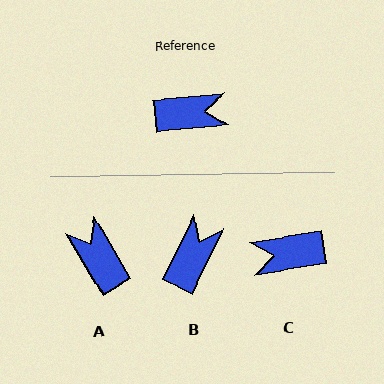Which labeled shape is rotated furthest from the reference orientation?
C, about 176 degrees away.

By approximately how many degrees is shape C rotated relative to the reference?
Approximately 176 degrees clockwise.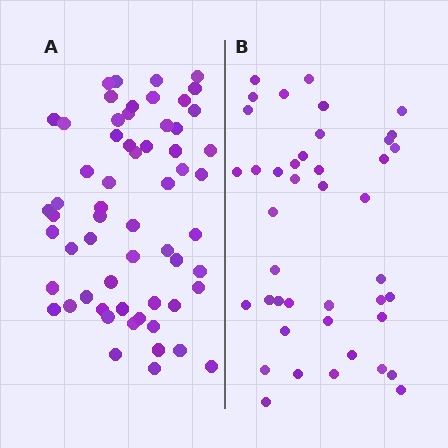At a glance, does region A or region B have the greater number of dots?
Region A (the left region) has more dots.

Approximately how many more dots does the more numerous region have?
Region A has approximately 20 more dots than region B.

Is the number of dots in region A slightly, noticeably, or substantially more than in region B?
Region A has noticeably more, but not dramatically so. The ratio is roughly 1.4 to 1.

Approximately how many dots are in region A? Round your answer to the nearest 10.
About 60 dots.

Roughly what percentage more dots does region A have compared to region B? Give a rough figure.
About 45% more.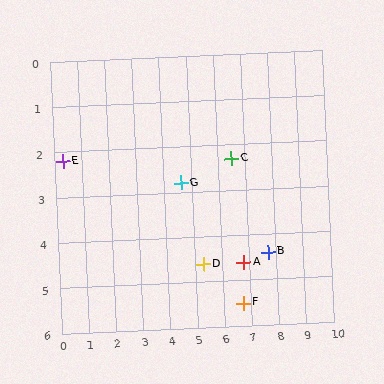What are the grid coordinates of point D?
Point D is at approximately (5.3, 4.6).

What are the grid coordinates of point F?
Point F is at approximately (6.7, 5.5).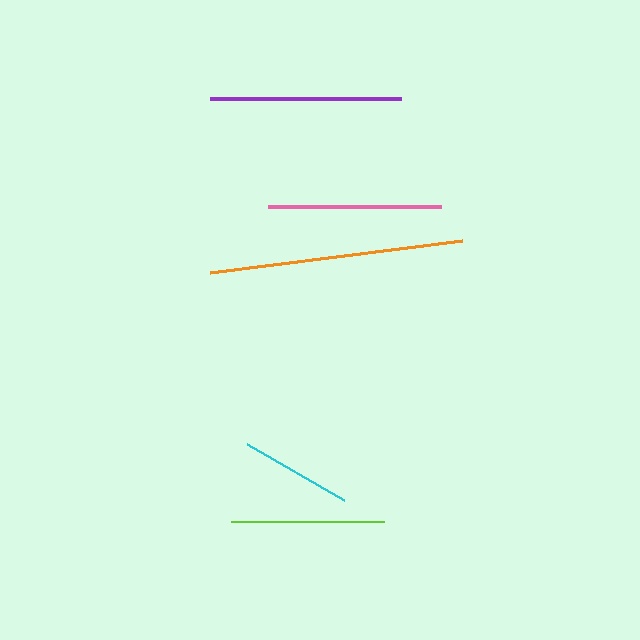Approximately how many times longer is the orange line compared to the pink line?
The orange line is approximately 1.5 times the length of the pink line.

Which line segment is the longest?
The orange line is the longest at approximately 254 pixels.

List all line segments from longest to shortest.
From longest to shortest: orange, purple, pink, lime, cyan.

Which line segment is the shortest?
The cyan line is the shortest at approximately 112 pixels.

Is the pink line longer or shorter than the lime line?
The pink line is longer than the lime line.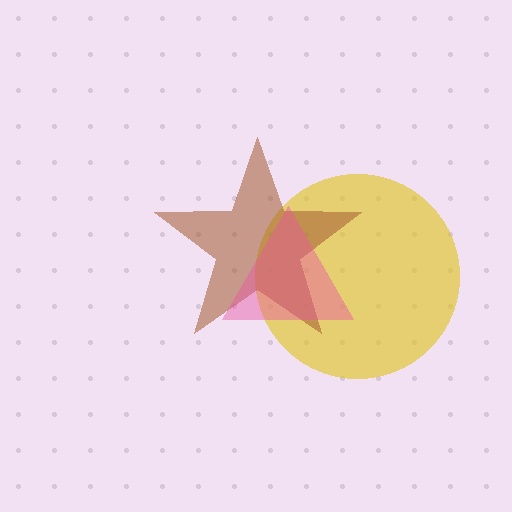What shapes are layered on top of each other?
The layered shapes are: a yellow circle, a brown star, a pink triangle.